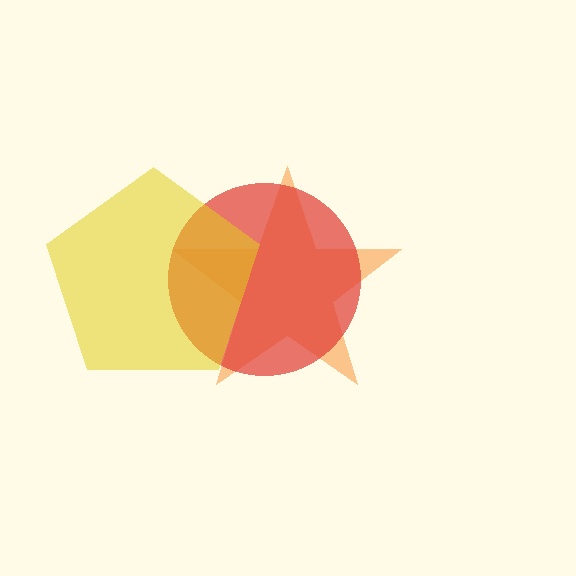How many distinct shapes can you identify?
There are 3 distinct shapes: an orange star, a red circle, a yellow pentagon.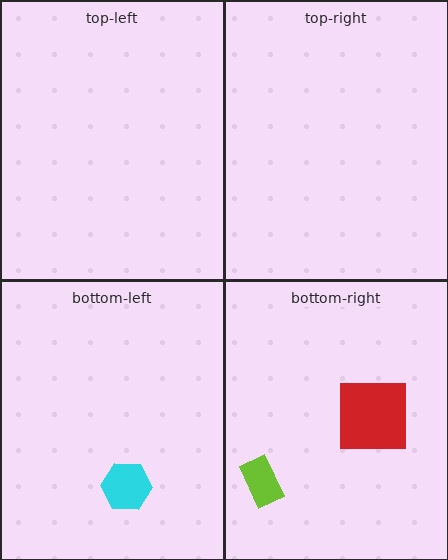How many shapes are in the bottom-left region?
1.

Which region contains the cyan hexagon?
The bottom-left region.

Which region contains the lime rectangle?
The bottom-right region.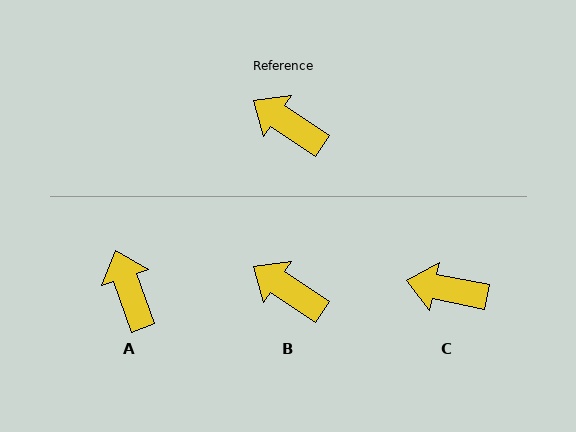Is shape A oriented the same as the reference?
No, it is off by about 37 degrees.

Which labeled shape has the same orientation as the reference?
B.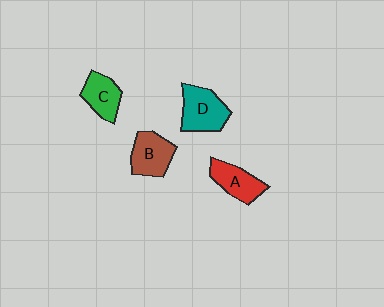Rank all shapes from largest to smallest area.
From largest to smallest: D (teal), B (brown), A (red), C (green).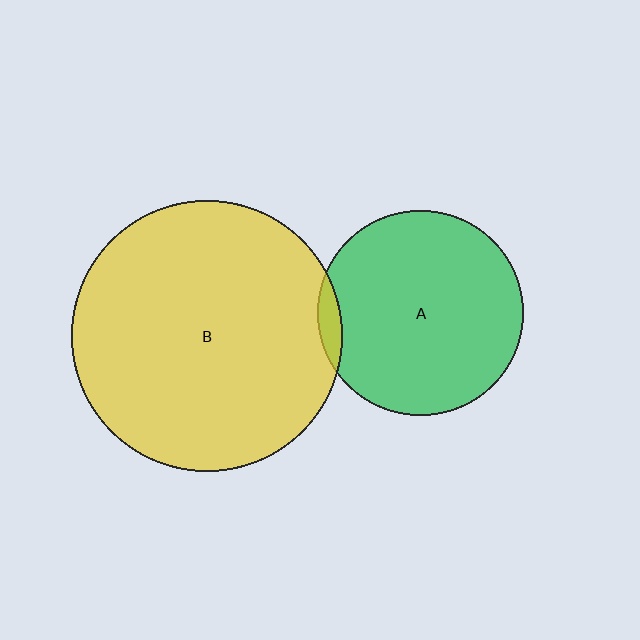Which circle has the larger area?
Circle B (yellow).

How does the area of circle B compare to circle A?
Approximately 1.7 times.